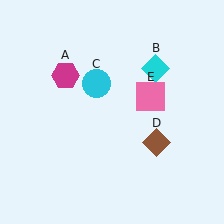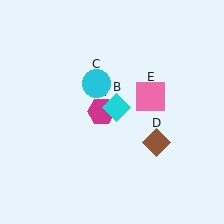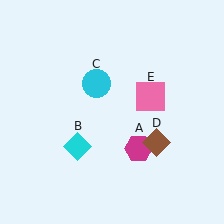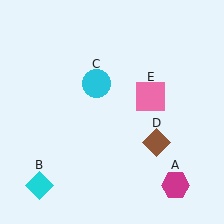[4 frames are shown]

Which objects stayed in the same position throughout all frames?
Cyan circle (object C) and brown diamond (object D) and pink square (object E) remained stationary.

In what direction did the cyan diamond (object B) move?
The cyan diamond (object B) moved down and to the left.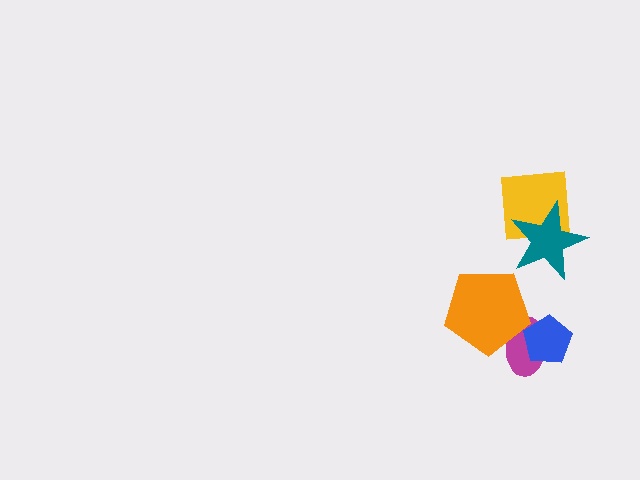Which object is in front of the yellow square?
The teal star is in front of the yellow square.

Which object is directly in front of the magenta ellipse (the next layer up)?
The blue pentagon is directly in front of the magenta ellipse.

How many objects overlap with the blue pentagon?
1 object overlaps with the blue pentagon.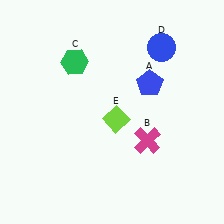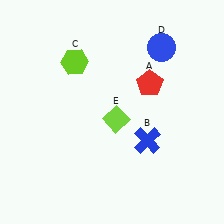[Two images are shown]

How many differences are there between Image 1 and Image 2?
There are 3 differences between the two images.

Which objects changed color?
A changed from blue to red. B changed from magenta to blue. C changed from green to lime.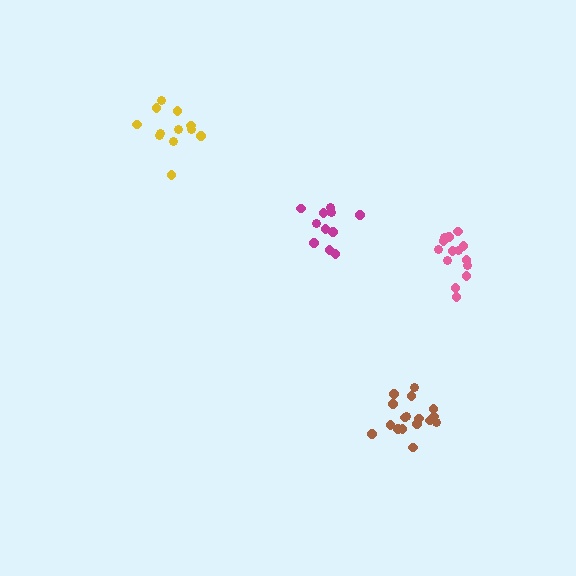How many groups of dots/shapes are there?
There are 4 groups.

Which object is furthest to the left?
The yellow cluster is leftmost.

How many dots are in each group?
Group 1: 17 dots, Group 2: 11 dots, Group 3: 12 dots, Group 4: 14 dots (54 total).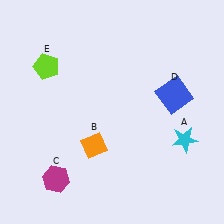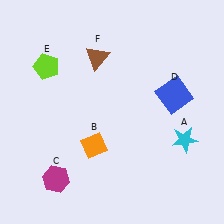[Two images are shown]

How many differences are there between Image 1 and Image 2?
There is 1 difference between the two images.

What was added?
A brown triangle (F) was added in Image 2.